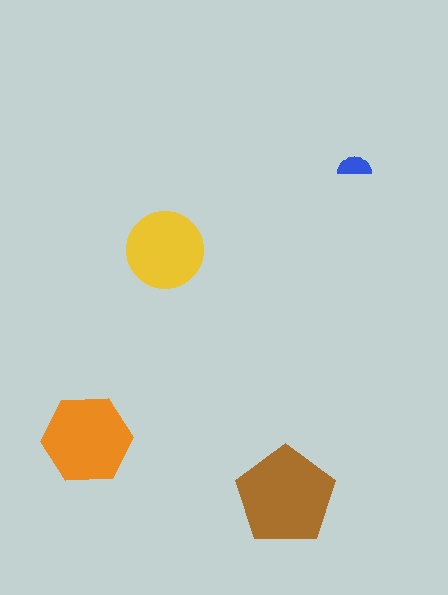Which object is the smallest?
The blue semicircle.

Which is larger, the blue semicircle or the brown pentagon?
The brown pentagon.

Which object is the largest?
The brown pentagon.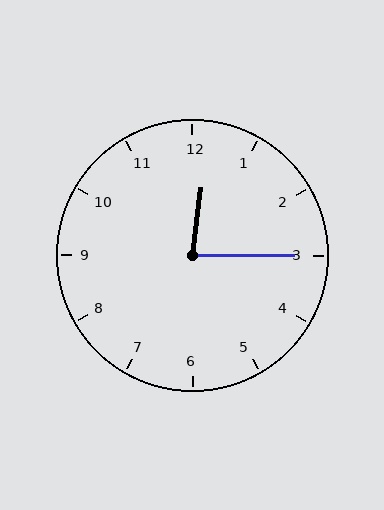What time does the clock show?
12:15.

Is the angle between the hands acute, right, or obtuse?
It is acute.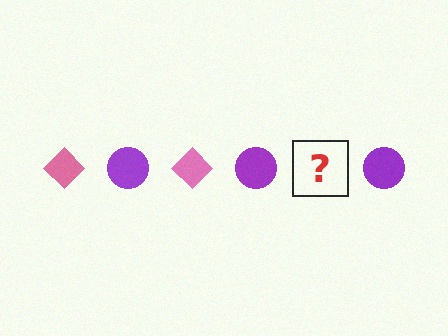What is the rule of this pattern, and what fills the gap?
The rule is that the pattern alternates between pink diamond and purple circle. The gap should be filled with a pink diamond.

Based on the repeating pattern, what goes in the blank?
The blank should be a pink diamond.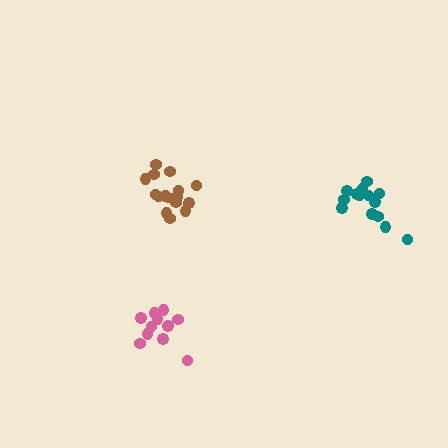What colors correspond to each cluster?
The clusters are colored: brown, pink, teal.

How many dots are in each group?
Group 1: 16 dots, Group 2: 11 dots, Group 3: 15 dots (42 total).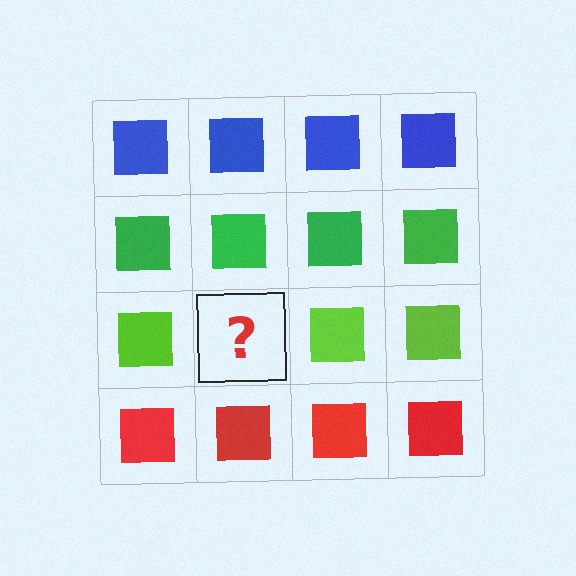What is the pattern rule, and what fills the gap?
The rule is that each row has a consistent color. The gap should be filled with a lime square.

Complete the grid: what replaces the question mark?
The question mark should be replaced with a lime square.